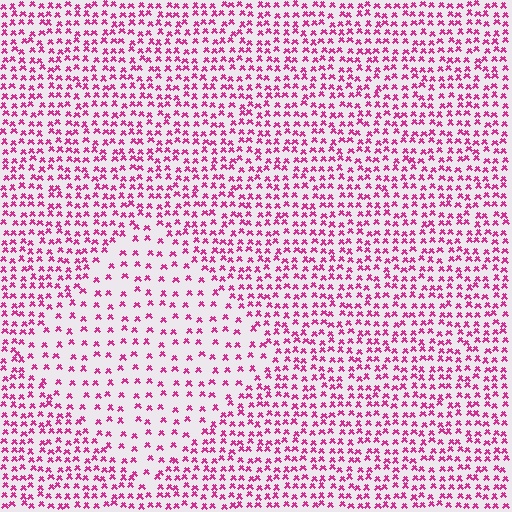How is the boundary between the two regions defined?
The boundary is defined by a change in element density (approximately 2.0x ratio). All elements are the same color, size, and shape.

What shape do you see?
I see a diamond.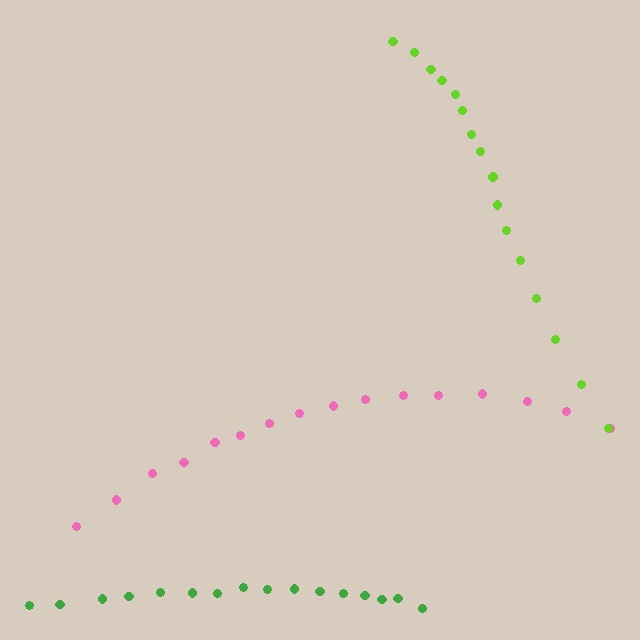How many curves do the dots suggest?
There are 3 distinct paths.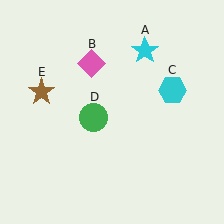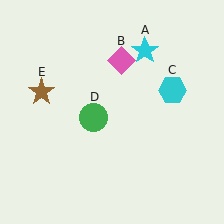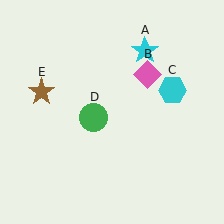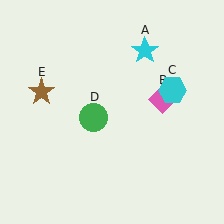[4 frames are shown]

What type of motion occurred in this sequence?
The pink diamond (object B) rotated clockwise around the center of the scene.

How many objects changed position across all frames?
1 object changed position: pink diamond (object B).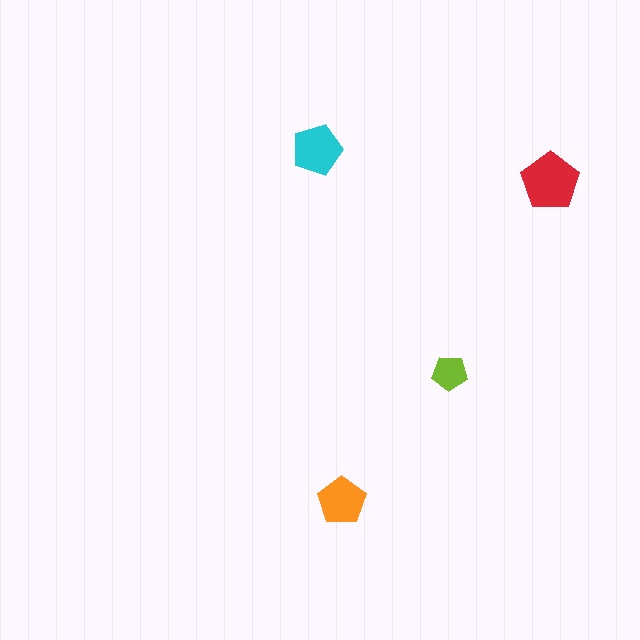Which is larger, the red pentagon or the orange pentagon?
The red one.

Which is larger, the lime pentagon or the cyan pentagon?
The cyan one.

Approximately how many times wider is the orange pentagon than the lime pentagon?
About 1.5 times wider.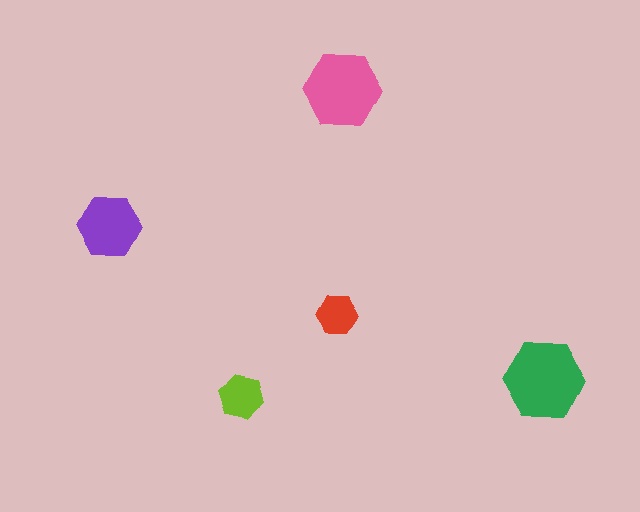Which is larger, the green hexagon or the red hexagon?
The green one.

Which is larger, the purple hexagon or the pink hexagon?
The pink one.